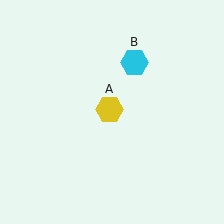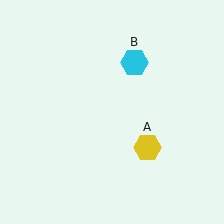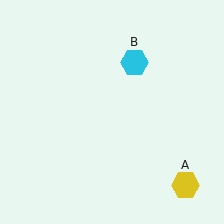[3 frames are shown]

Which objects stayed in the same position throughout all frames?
Cyan hexagon (object B) remained stationary.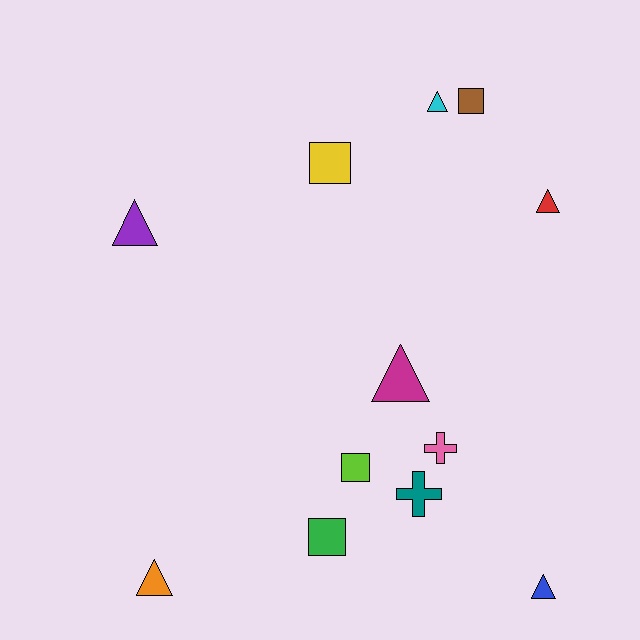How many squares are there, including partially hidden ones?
There are 4 squares.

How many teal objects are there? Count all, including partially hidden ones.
There is 1 teal object.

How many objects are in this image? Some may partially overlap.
There are 12 objects.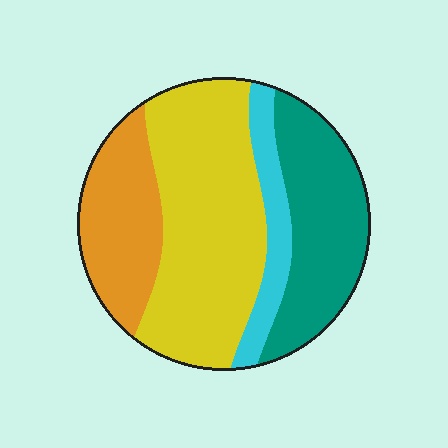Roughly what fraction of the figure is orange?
Orange covers about 20% of the figure.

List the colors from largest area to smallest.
From largest to smallest: yellow, teal, orange, cyan.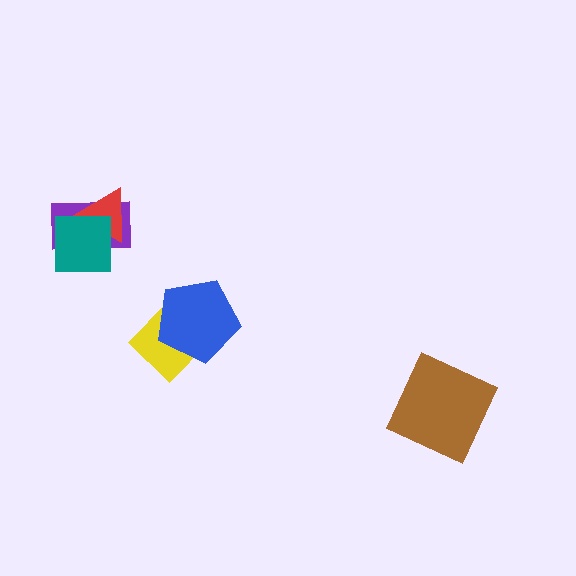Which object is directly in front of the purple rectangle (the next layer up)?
The red triangle is directly in front of the purple rectangle.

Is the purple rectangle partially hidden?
Yes, it is partially covered by another shape.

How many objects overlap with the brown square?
0 objects overlap with the brown square.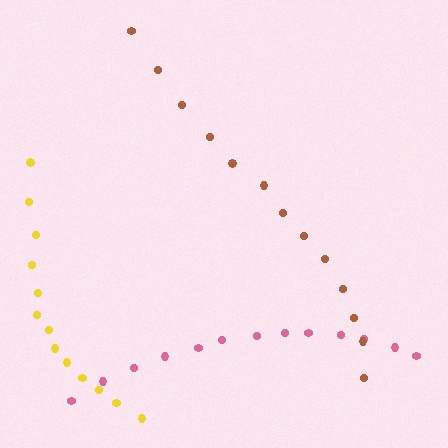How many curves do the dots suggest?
There are 3 distinct paths.